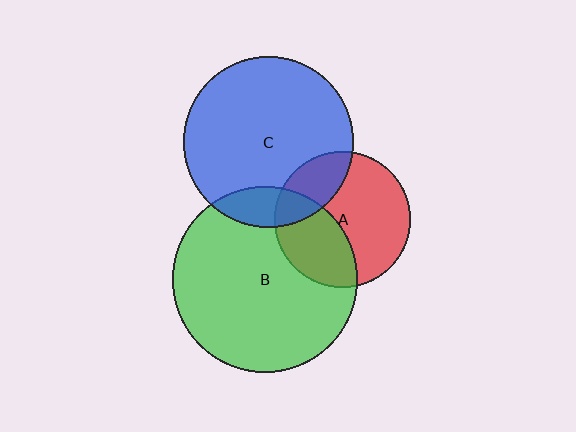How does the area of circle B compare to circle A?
Approximately 1.9 times.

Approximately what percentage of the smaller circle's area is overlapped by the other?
Approximately 25%.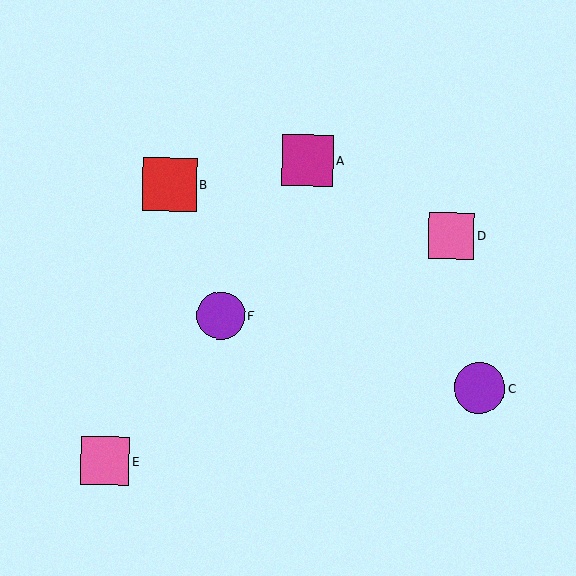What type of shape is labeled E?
Shape E is a pink square.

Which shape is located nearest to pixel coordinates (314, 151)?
The magenta square (labeled A) at (307, 161) is nearest to that location.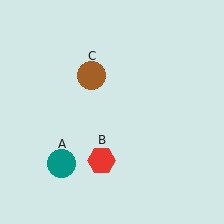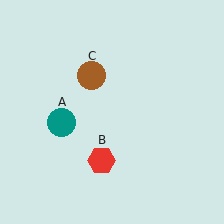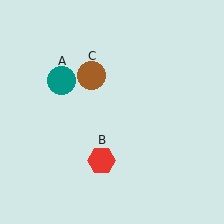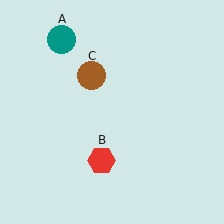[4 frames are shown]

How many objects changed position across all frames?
1 object changed position: teal circle (object A).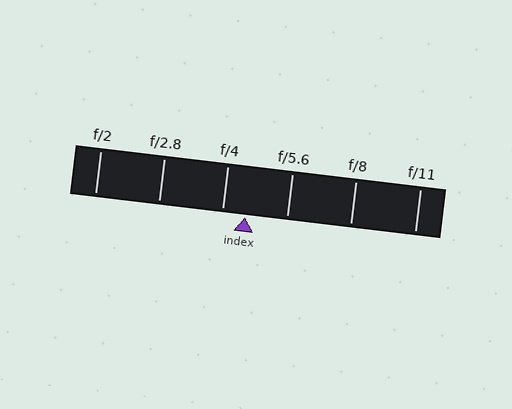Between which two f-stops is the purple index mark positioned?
The index mark is between f/4 and f/5.6.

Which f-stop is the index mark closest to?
The index mark is closest to f/4.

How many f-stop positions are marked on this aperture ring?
There are 6 f-stop positions marked.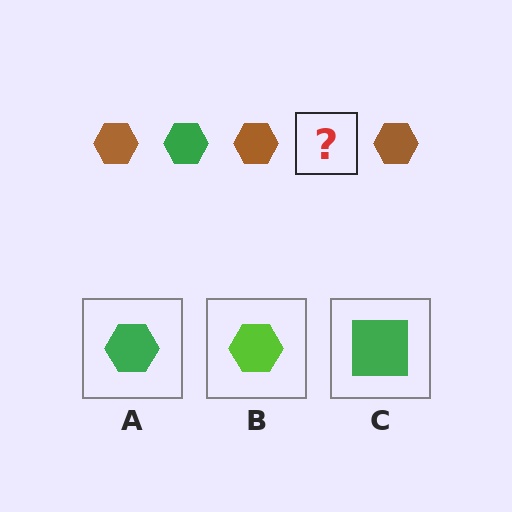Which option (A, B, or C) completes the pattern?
A.